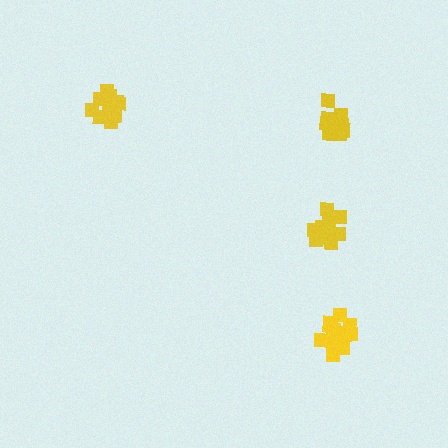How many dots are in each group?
Group 1: 14 dots, Group 2: 11 dots, Group 3: 11 dots, Group 4: 9 dots (45 total).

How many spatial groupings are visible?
There are 4 spatial groupings.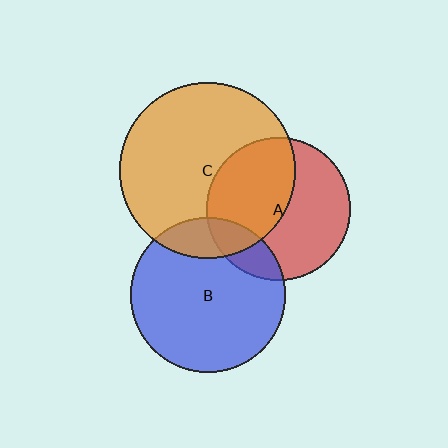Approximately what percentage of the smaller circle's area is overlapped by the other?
Approximately 45%.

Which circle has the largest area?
Circle C (orange).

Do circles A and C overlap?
Yes.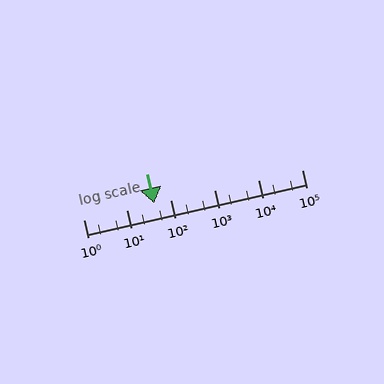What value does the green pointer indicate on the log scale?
The pointer indicates approximately 42.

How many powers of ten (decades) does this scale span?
The scale spans 5 decades, from 1 to 100000.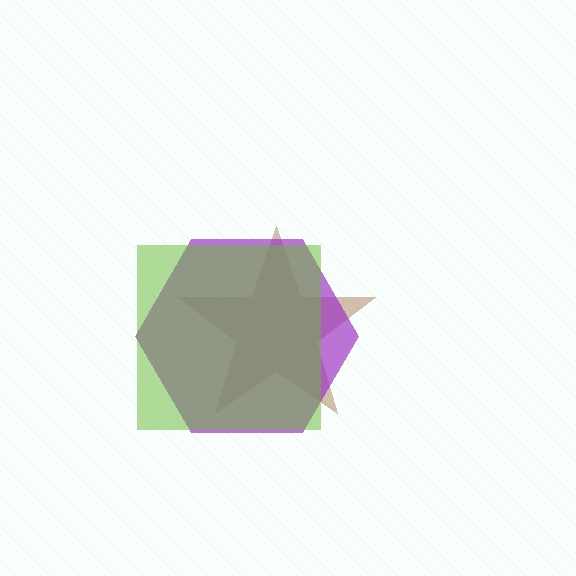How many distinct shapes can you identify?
There are 3 distinct shapes: a brown star, a purple hexagon, a lime square.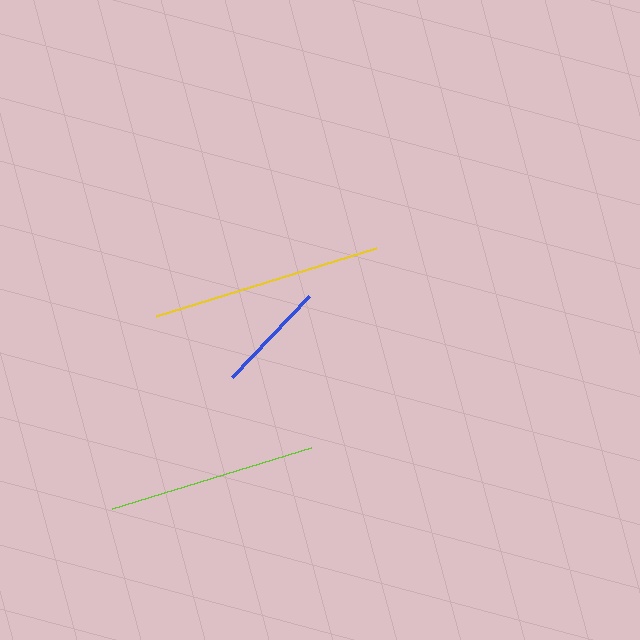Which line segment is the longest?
The yellow line is the longest at approximately 230 pixels.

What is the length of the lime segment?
The lime segment is approximately 209 pixels long.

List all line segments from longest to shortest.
From longest to shortest: yellow, lime, blue.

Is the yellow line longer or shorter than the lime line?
The yellow line is longer than the lime line.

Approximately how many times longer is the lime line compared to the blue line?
The lime line is approximately 1.9 times the length of the blue line.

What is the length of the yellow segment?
The yellow segment is approximately 230 pixels long.